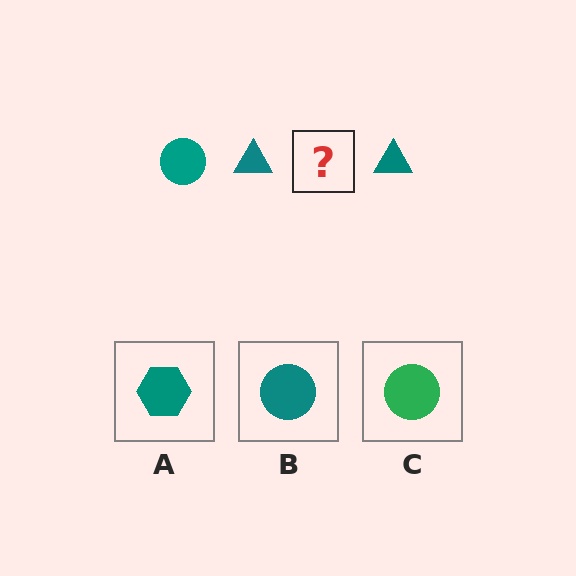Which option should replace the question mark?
Option B.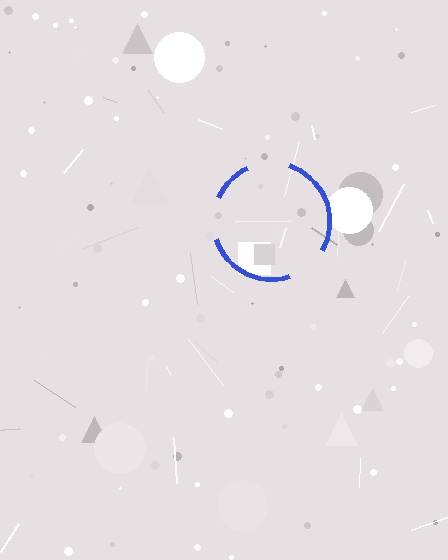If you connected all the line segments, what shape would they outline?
They would outline a circle.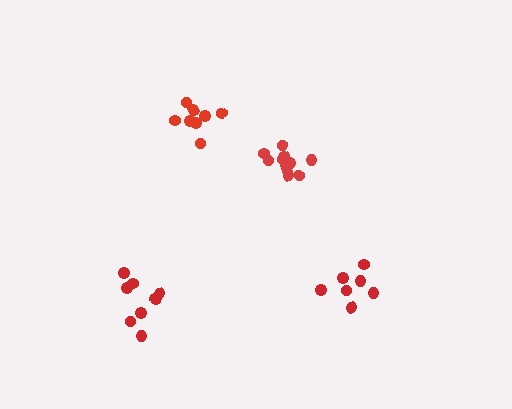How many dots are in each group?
Group 1: 12 dots, Group 2: 8 dots, Group 3: 7 dots, Group 4: 8 dots (35 total).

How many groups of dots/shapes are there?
There are 4 groups.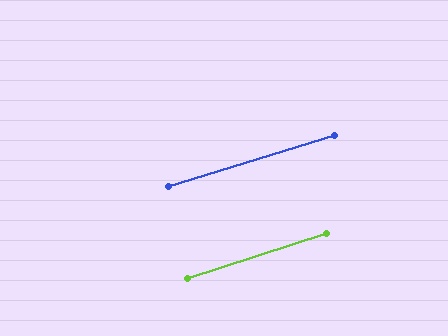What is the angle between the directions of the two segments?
Approximately 1 degree.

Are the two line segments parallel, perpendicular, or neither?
Parallel — their directions differ by only 0.6°.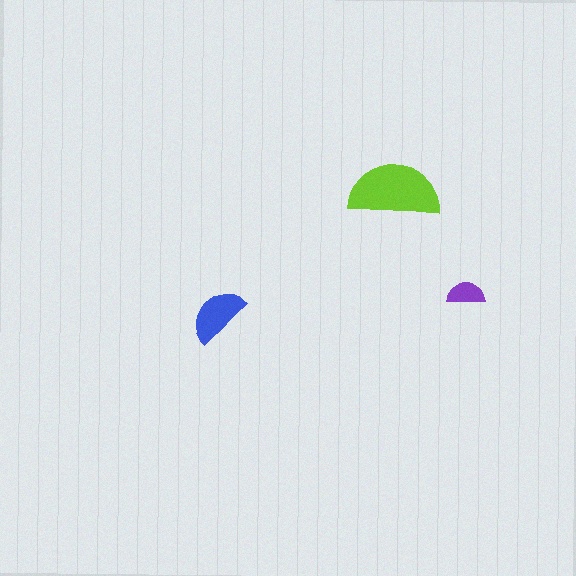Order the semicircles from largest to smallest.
the lime one, the blue one, the purple one.